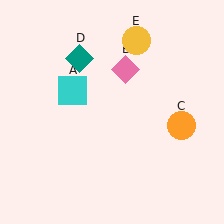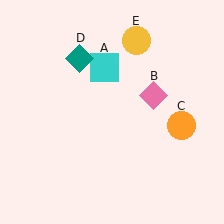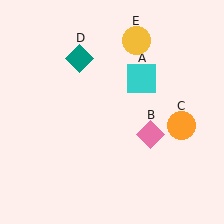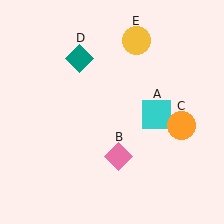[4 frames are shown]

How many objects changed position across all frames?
2 objects changed position: cyan square (object A), pink diamond (object B).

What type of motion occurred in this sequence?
The cyan square (object A), pink diamond (object B) rotated clockwise around the center of the scene.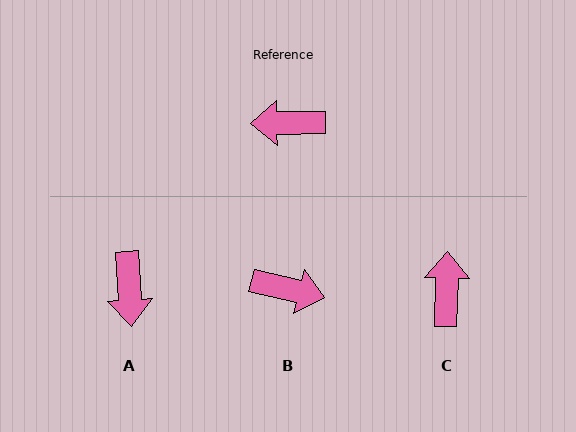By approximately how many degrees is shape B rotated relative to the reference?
Approximately 166 degrees counter-clockwise.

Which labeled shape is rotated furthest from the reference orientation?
B, about 166 degrees away.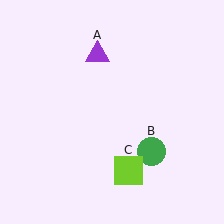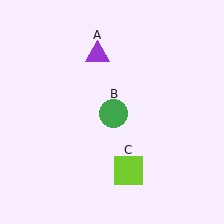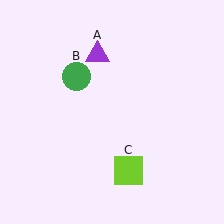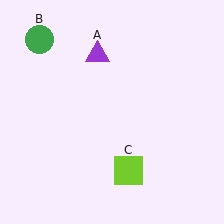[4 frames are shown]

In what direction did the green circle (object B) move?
The green circle (object B) moved up and to the left.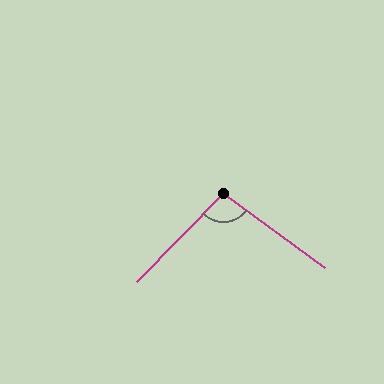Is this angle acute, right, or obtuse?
It is obtuse.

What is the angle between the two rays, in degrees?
Approximately 98 degrees.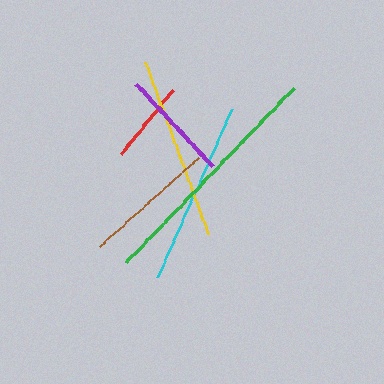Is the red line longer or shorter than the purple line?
The purple line is longer than the red line.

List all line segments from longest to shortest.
From longest to shortest: green, cyan, yellow, brown, purple, red.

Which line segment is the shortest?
The red line is the shortest at approximately 82 pixels.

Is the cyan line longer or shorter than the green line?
The green line is longer than the cyan line.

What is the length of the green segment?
The green segment is approximately 243 pixels long.